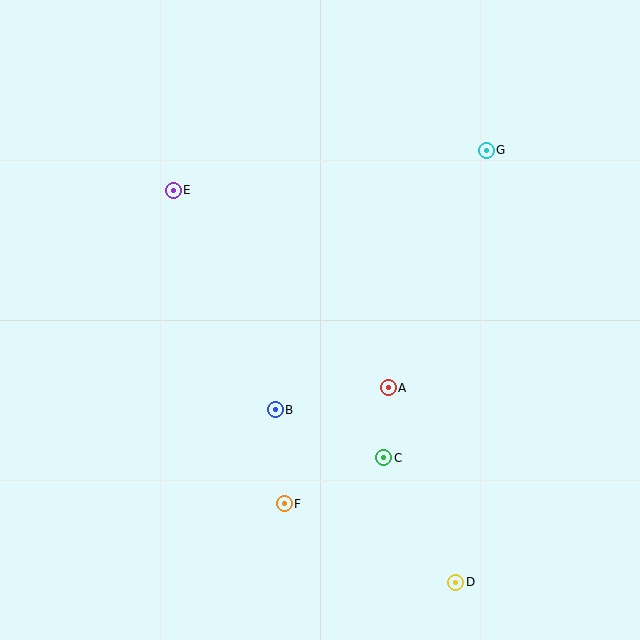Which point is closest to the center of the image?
Point A at (388, 388) is closest to the center.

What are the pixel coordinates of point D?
Point D is at (456, 582).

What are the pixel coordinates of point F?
Point F is at (284, 504).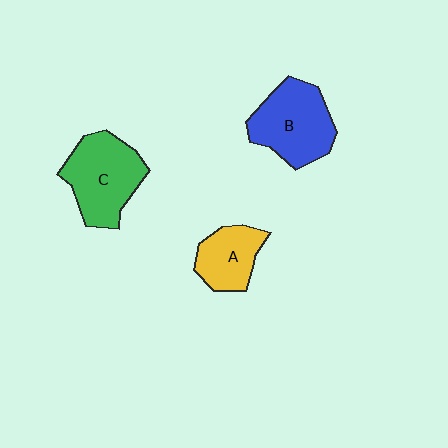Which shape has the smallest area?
Shape A (yellow).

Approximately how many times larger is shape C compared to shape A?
Approximately 1.6 times.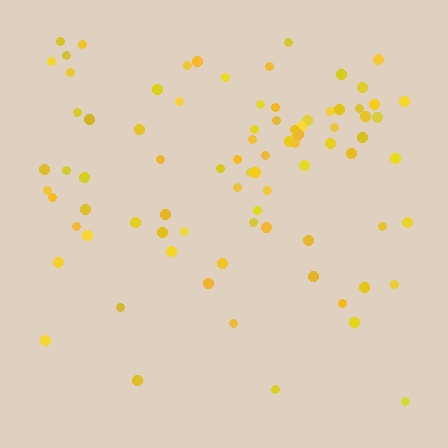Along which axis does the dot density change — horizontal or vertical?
Vertical.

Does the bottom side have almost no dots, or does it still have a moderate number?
Still a moderate number, just noticeably fewer than the top.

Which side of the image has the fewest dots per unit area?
The bottom.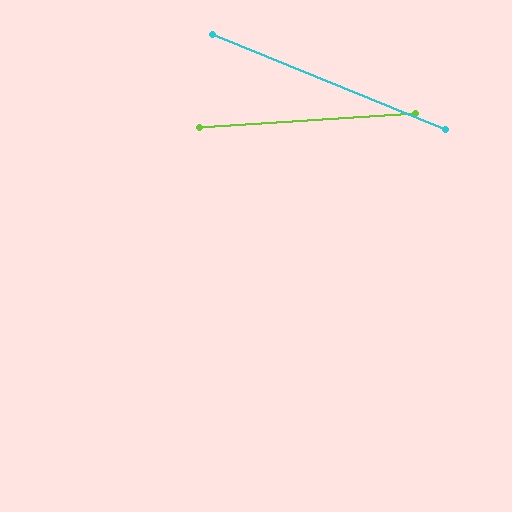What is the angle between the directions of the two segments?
Approximately 26 degrees.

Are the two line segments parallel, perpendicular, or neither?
Neither parallel nor perpendicular — they differ by about 26°.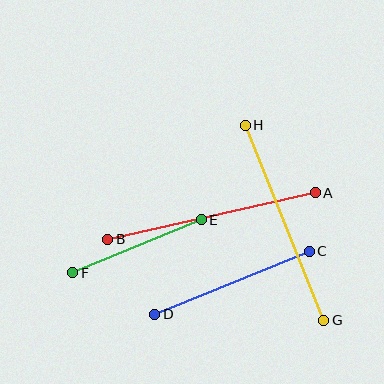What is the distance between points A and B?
The distance is approximately 212 pixels.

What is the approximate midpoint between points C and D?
The midpoint is at approximately (232, 283) pixels.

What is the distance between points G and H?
The distance is approximately 210 pixels.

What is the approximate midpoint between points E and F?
The midpoint is at approximately (137, 246) pixels.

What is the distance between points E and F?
The distance is approximately 139 pixels.